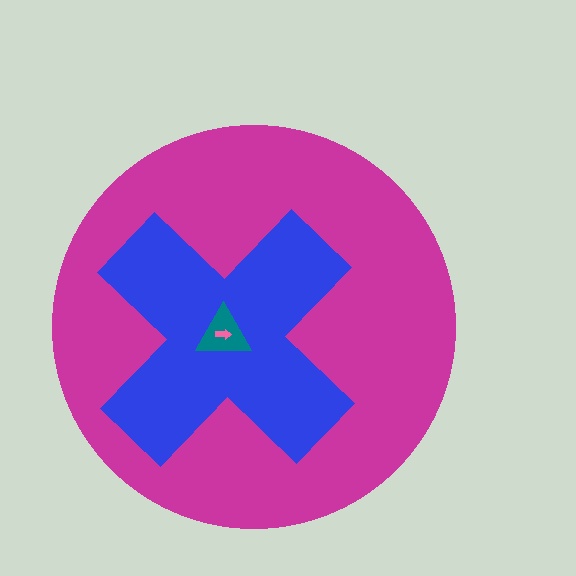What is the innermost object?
The pink arrow.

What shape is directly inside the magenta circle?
The blue cross.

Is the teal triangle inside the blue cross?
Yes.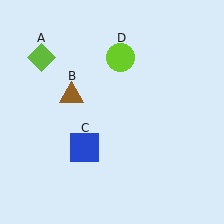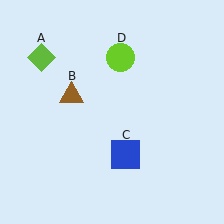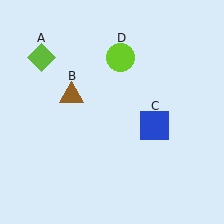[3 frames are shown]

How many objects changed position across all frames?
1 object changed position: blue square (object C).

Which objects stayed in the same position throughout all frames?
Lime diamond (object A) and brown triangle (object B) and lime circle (object D) remained stationary.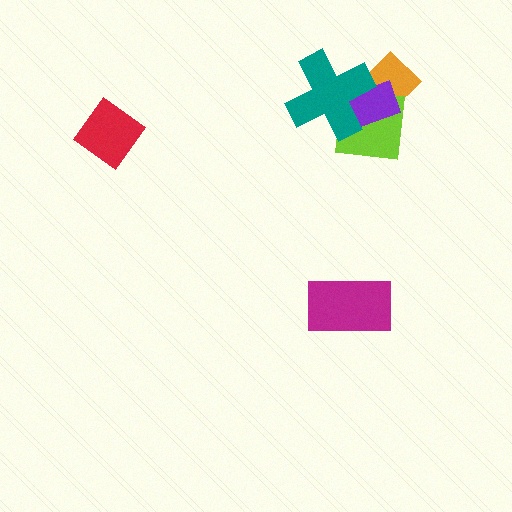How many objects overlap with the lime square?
3 objects overlap with the lime square.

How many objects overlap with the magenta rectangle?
0 objects overlap with the magenta rectangle.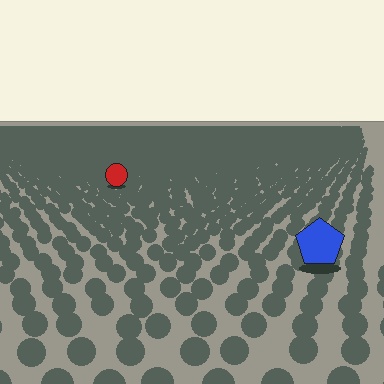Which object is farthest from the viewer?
The red circle is farthest from the viewer. It appears smaller and the ground texture around it is denser.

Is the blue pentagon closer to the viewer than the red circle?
Yes. The blue pentagon is closer — you can tell from the texture gradient: the ground texture is coarser near it.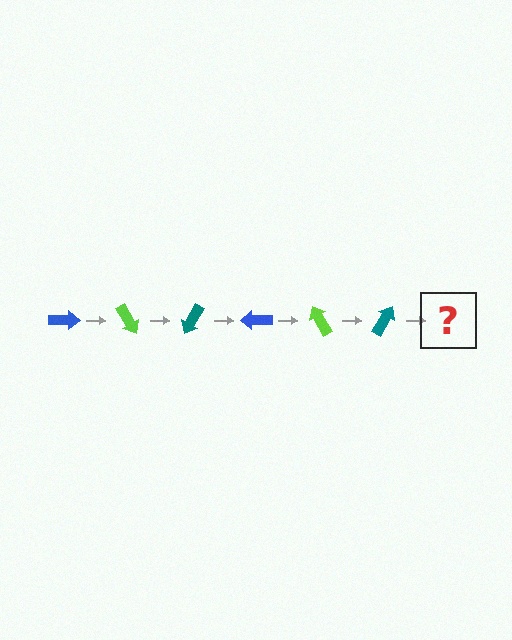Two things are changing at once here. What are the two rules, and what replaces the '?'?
The two rules are that it rotates 60 degrees each step and the color cycles through blue, lime, and teal. The '?' should be a blue arrow, rotated 360 degrees from the start.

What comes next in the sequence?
The next element should be a blue arrow, rotated 360 degrees from the start.